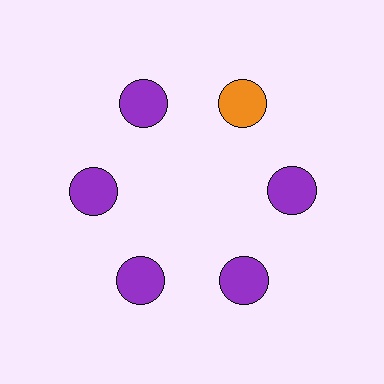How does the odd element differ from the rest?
It has a different color: orange instead of purple.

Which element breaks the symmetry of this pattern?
The orange circle at roughly the 1 o'clock position breaks the symmetry. All other shapes are purple circles.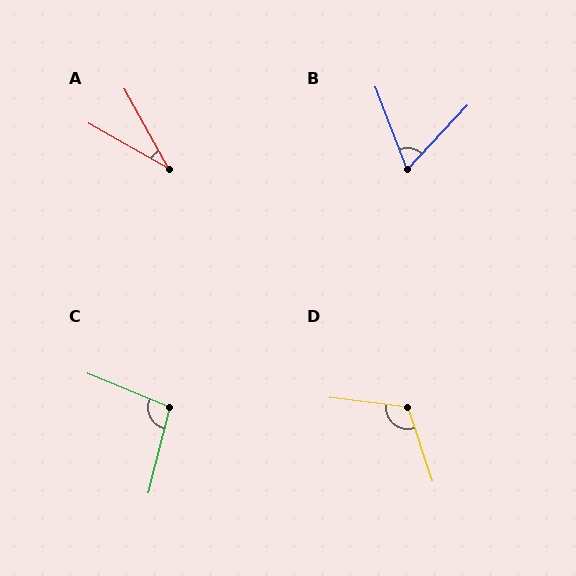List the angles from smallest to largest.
A (31°), B (64°), C (99°), D (116°).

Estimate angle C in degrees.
Approximately 99 degrees.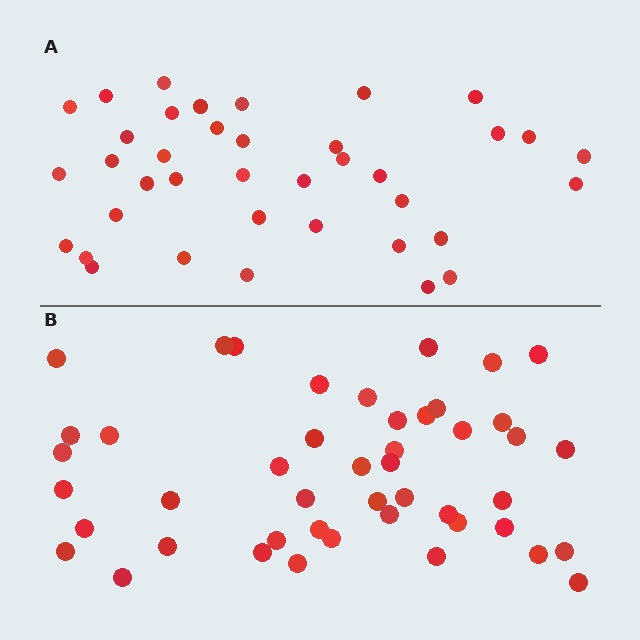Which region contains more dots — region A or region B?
Region B (the bottom region) has more dots.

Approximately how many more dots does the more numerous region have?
Region B has roughly 8 or so more dots than region A.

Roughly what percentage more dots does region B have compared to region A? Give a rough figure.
About 20% more.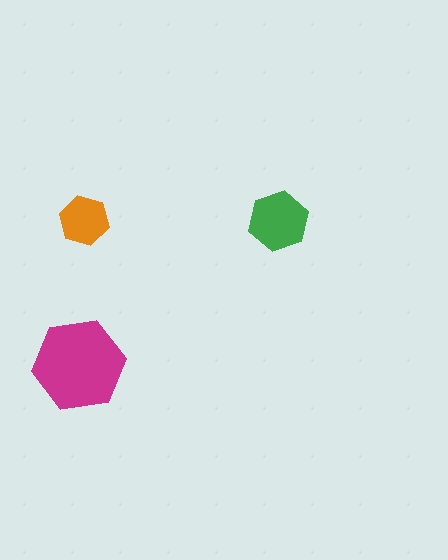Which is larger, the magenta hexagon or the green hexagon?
The magenta one.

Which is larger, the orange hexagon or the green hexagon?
The green one.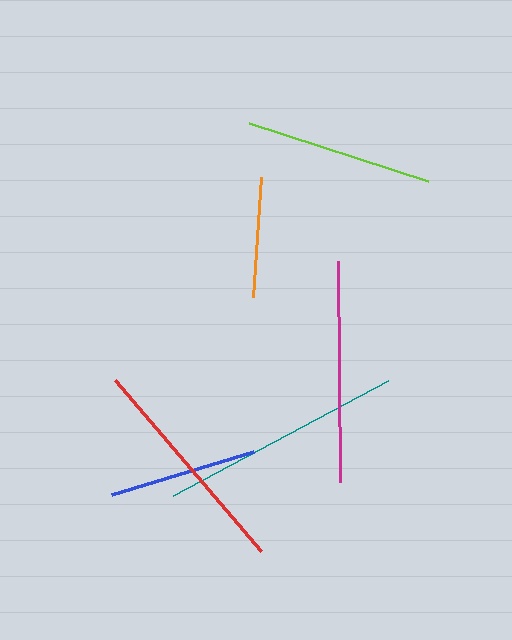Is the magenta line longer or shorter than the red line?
The red line is longer than the magenta line.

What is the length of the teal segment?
The teal segment is approximately 243 pixels long.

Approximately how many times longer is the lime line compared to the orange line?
The lime line is approximately 1.6 times the length of the orange line.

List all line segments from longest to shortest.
From longest to shortest: teal, red, magenta, lime, blue, orange.